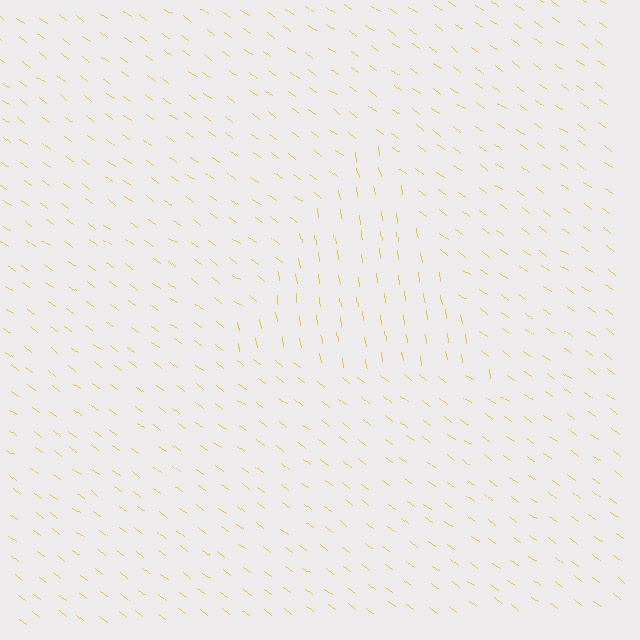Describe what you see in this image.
The image is filled with small yellow line segments. A triangle region in the image has lines oriented differently from the surrounding lines, creating a visible texture boundary.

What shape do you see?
I see a triangle.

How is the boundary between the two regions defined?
The boundary is defined purely by a change in line orientation (approximately 45 degrees difference). All lines are the same color and thickness.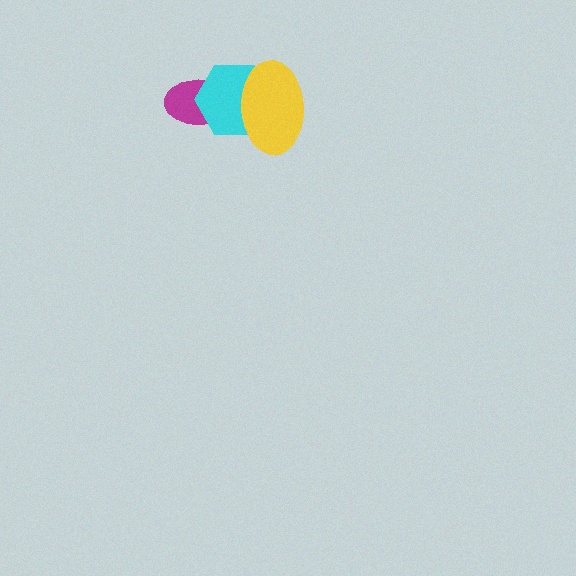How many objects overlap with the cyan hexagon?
2 objects overlap with the cyan hexagon.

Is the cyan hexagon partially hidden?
Yes, it is partially covered by another shape.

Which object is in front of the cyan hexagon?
The yellow ellipse is in front of the cyan hexagon.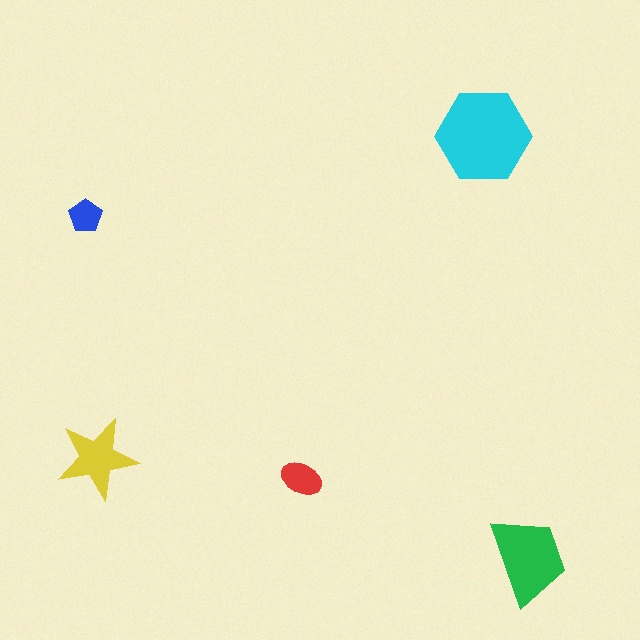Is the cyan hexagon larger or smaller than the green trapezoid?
Larger.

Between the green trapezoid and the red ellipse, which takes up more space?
The green trapezoid.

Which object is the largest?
The cyan hexagon.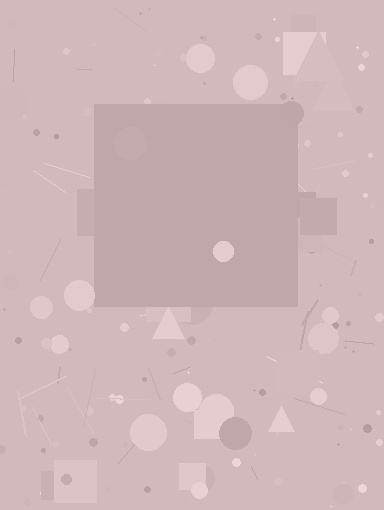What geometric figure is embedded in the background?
A square is embedded in the background.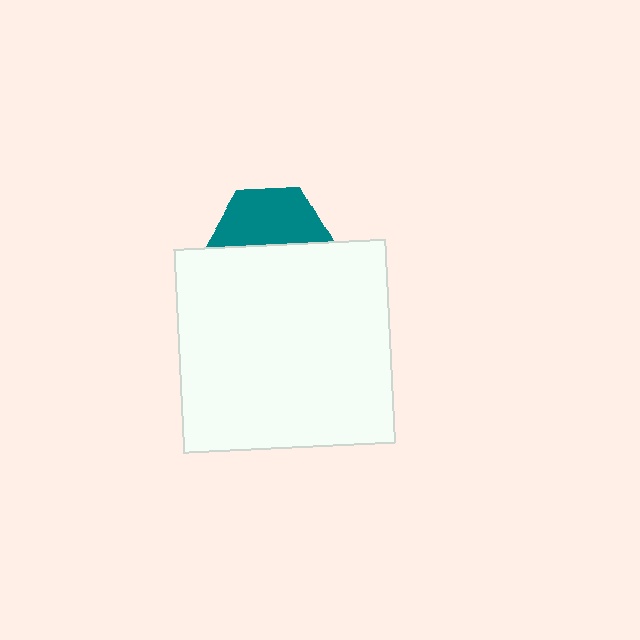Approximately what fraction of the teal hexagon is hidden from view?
Roughly 49% of the teal hexagon is hidden behind the white rectangle.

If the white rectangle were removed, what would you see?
You would see the complete teal hexagon.